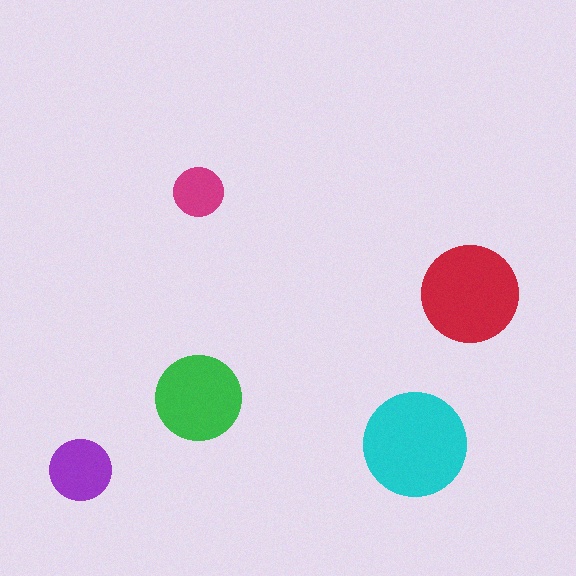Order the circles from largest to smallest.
the cyan one, the red one, the green one, the purple one, the magenta one.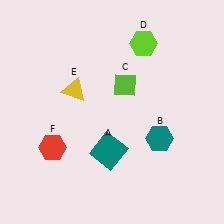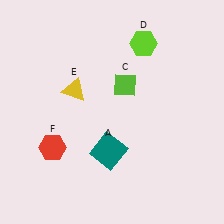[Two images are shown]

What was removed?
The teal hexagon (B) was removed in Image 2.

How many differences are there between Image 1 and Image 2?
There is 1 difference between the two images.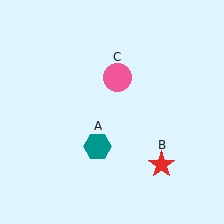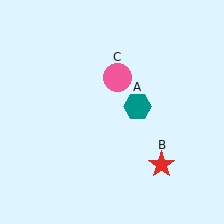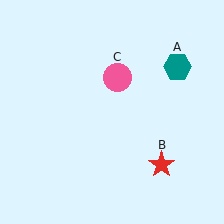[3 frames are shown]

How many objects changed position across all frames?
1 object changed position: teal hexagon (object A).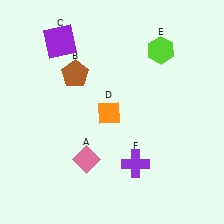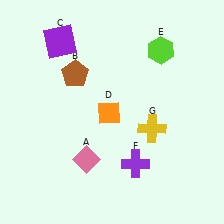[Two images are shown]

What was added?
A yellow cross (G) was added in Image 2.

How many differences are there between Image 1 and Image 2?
There is 1 difference between the two images.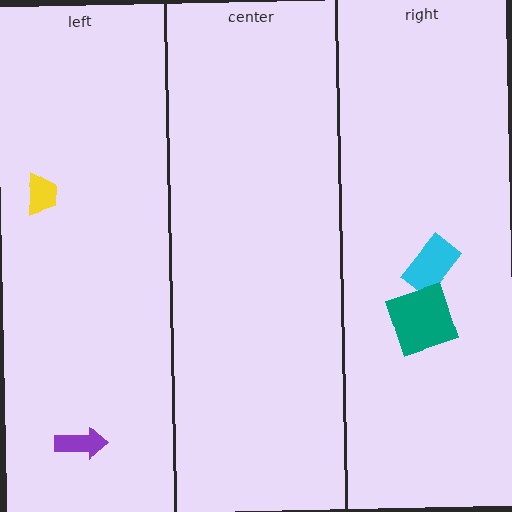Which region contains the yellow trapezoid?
The left region.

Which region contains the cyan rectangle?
The right region.